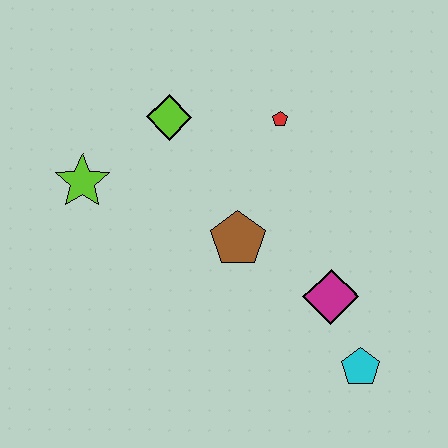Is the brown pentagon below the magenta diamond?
No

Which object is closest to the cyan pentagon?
The magenta diamond is closest to the cyan pentagon.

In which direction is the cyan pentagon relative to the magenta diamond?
The cyan pentagon is below the magenta diamond.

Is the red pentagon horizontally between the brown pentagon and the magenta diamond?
Yes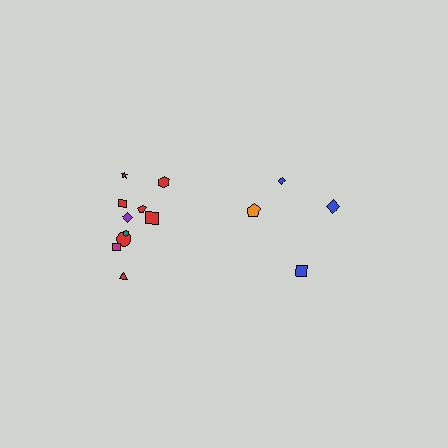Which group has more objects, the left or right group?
The left group.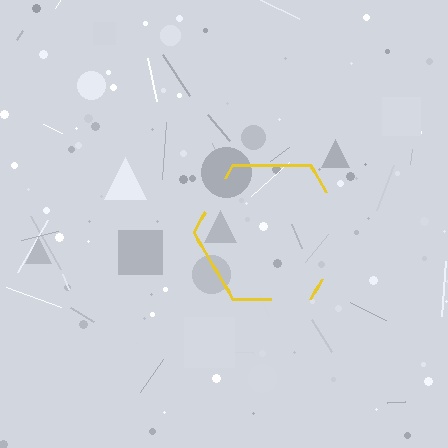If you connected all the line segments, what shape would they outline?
They would outline a hexagon.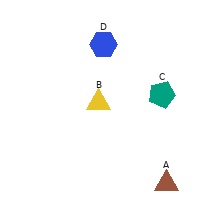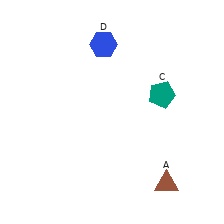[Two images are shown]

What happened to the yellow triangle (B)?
The yellow triangle (B) was removed in Image 2. It was in the top-left area of Image 1.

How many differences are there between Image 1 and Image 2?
There is 1 difference between the two images.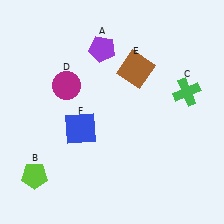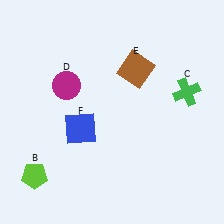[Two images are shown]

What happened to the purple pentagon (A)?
The purple pentagon (A) was removed in Image 2. It was in the top-left area of Image 1.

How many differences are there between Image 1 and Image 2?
There is 1 difference between the two images.